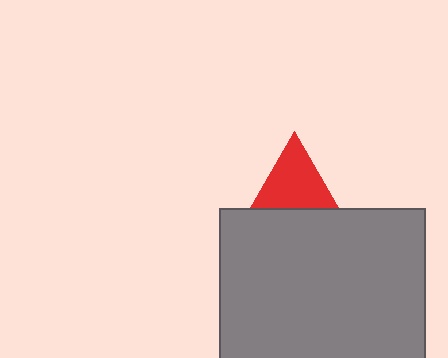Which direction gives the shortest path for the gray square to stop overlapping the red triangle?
Moving down gives the shortest separation.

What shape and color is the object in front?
The object in front is a gray square.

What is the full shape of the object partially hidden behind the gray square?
The partially hidden object is a red triangle.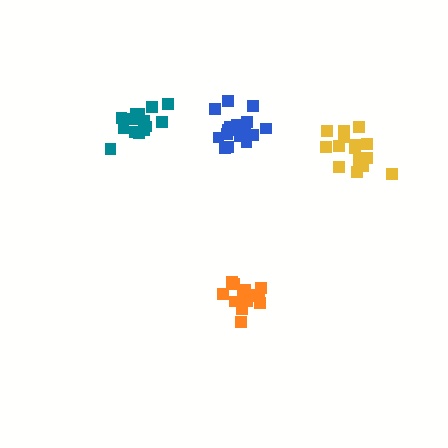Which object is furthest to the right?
The yellow cluster is rightmost.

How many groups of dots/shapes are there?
There are 4 groups.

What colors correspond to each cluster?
The clusters are colored: yellow, teal, orange, blue.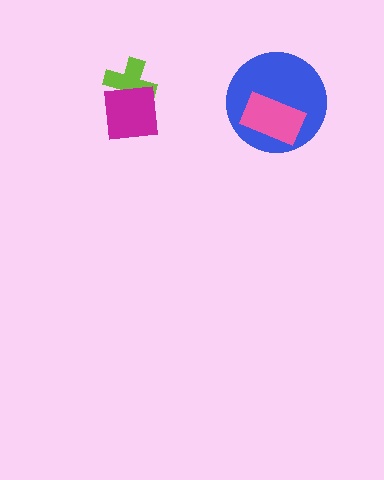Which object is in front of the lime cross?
The magenta square is in front of the lime cross.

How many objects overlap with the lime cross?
1 object overlaps with the lime cross.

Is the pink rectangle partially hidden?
No, no other shape covers it.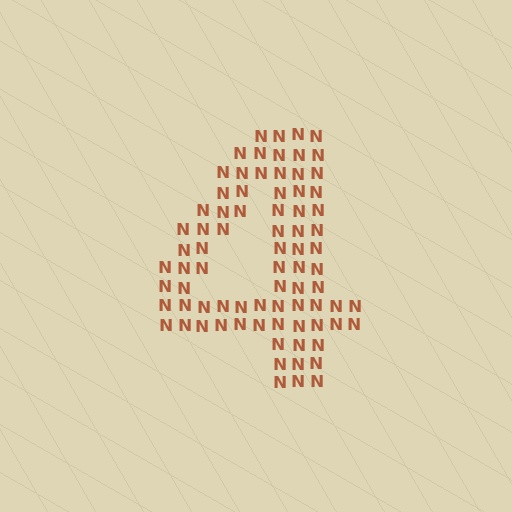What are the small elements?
The small elements are letter N's.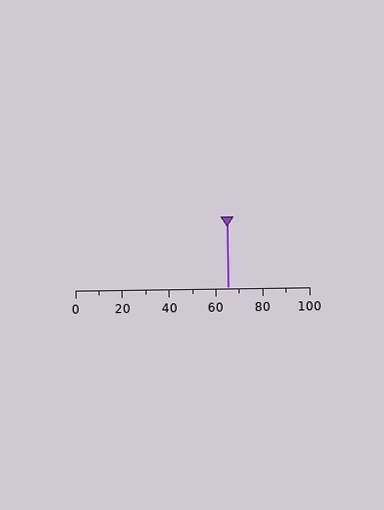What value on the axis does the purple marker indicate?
The marker indicates approximately 65.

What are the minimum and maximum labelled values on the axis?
The axis runs from 0 to 100.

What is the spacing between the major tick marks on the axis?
The major ticks are spaced 20 apart.